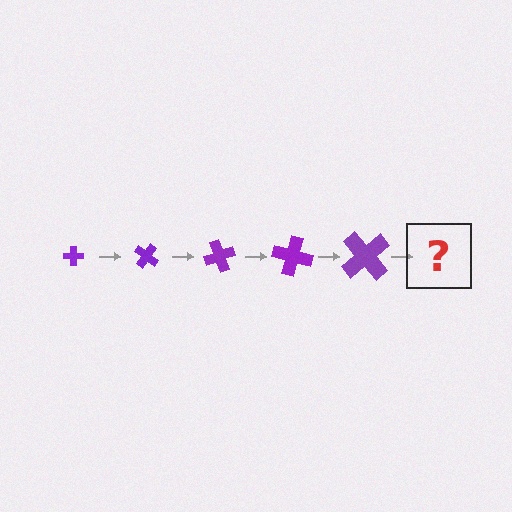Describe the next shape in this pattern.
It should be a cross, larger than the previous one and rotated 175 degrees from the start.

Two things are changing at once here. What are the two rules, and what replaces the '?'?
The two rules are that the cross grows larger each step and it rotates 35 degrees each step. The '?' should be a cross, larger than the previous one and rotated 175 degrees from the start.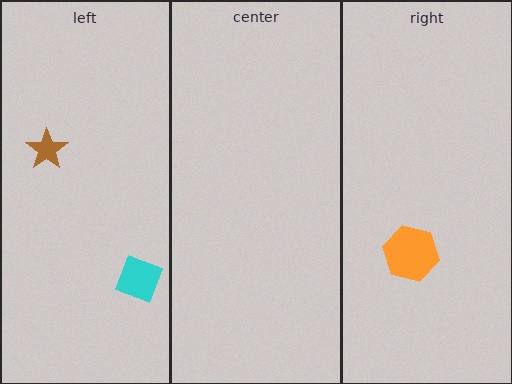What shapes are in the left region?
The brown star, the cyan diamond.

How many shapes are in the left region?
2.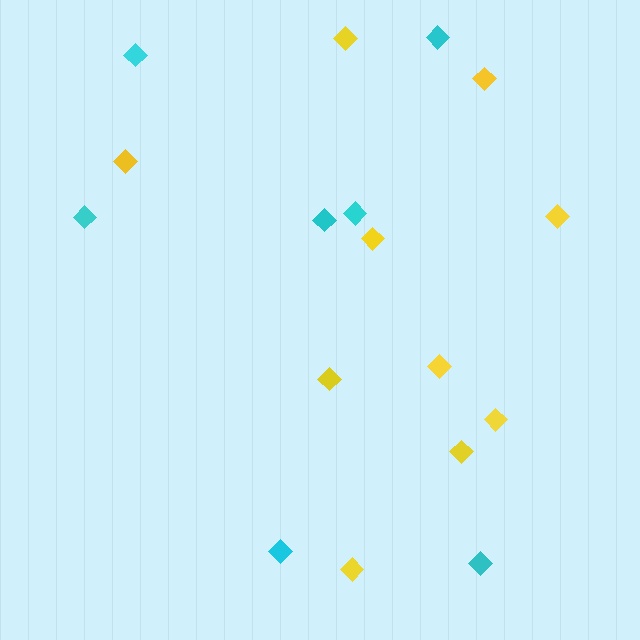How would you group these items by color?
There are 2 groups: one group of cyan diamonds (7) and one group of yellow diamonds (10).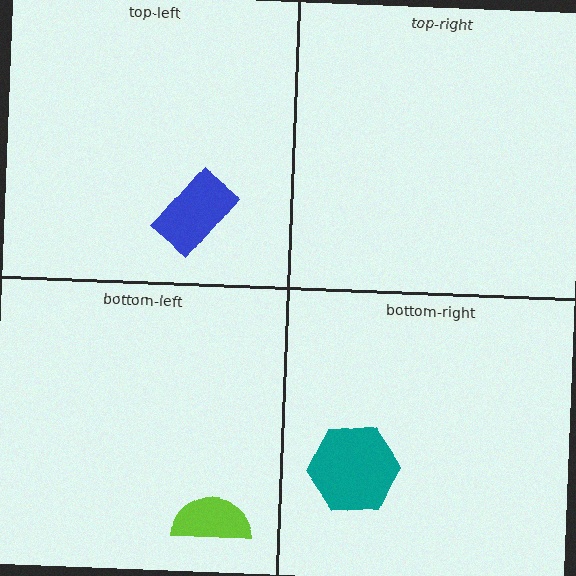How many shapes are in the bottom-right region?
1.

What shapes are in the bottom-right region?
The teal hexagon.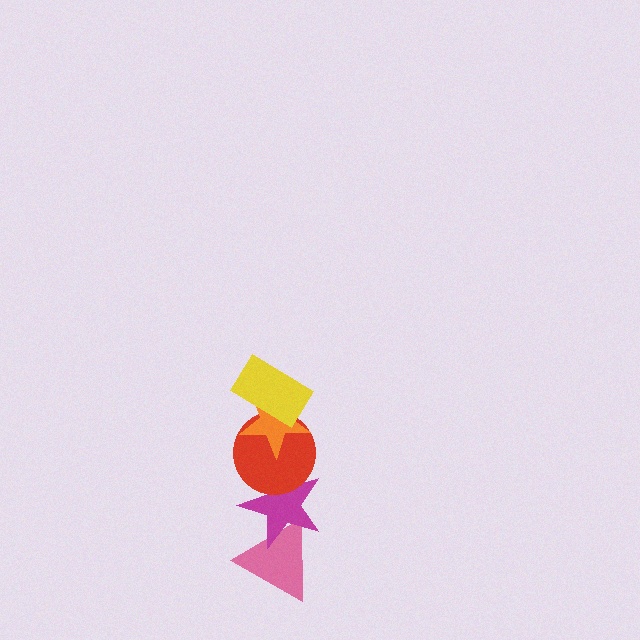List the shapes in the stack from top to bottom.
From top to bottom: the yellow rectangle, the orange star, the red circle, the magenta star, the pink triangle.